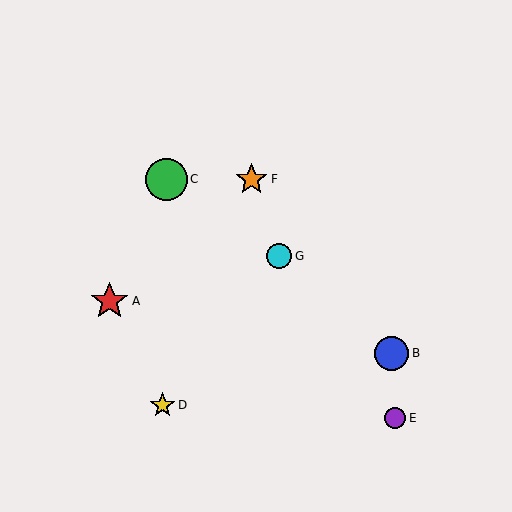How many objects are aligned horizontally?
2 objects (C, F) are aligned horizontally.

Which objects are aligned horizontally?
Objects C, F are aligned horizontally.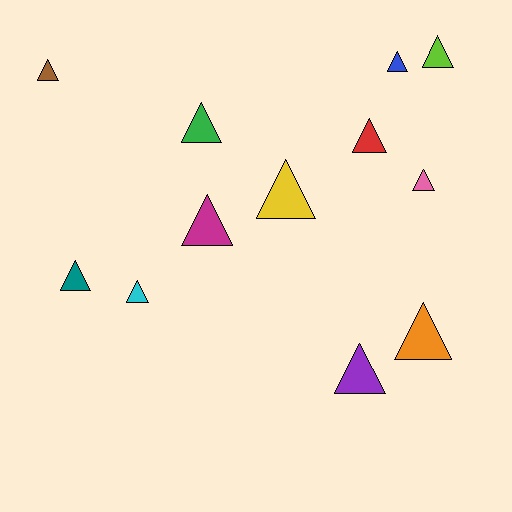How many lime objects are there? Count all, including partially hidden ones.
There is 1 lime object.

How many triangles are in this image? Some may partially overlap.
There are 12 triangles.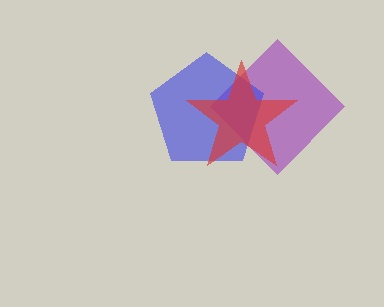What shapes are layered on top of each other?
The layered shapes are: a purple diamond, a blue pentagon, a red star.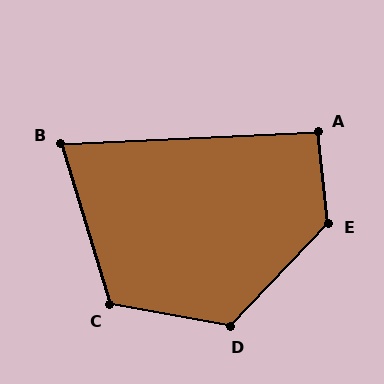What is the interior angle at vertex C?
Approximately 117 degrees (obtuse).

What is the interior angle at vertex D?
Approximately 123 degrees (obtuse).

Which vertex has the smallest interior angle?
B, at approximately 76 degrees.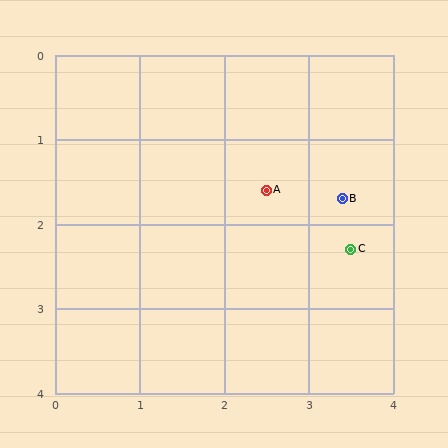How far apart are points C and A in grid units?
Points C and A are about 1.2 grid units apart.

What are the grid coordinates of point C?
Point C is at approximately (3.5, 2.3).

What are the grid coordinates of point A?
Point A is at approximately (2.5, 1.6).